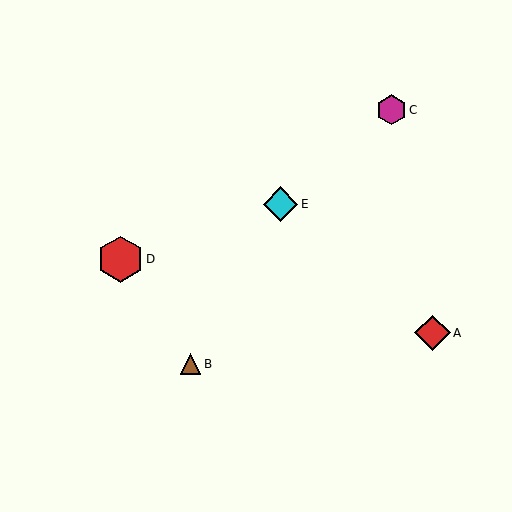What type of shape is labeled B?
Shape B is a brown triangle.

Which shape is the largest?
The red hexagon (labeled D) is the largest.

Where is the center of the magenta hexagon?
The center of the magenta hexagon is at (391, 110).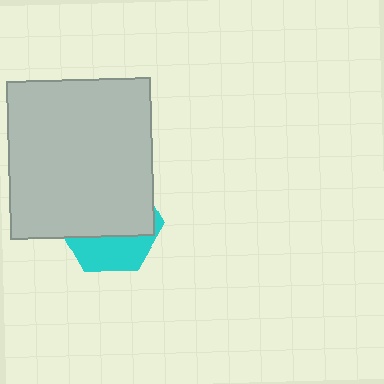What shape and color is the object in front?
The object in front is a light gray rectangle.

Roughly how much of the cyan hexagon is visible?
A small part of it is visible (roughly 35%).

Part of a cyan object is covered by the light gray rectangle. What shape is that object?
It is a hexagon.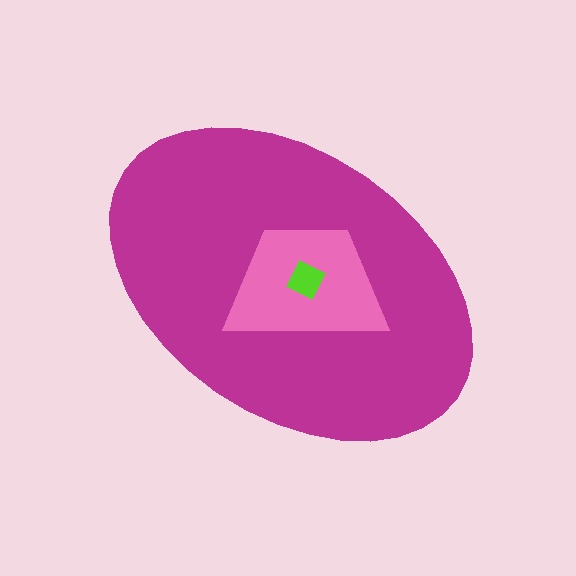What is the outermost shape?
The magenta ellipse.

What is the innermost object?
The lime diamond.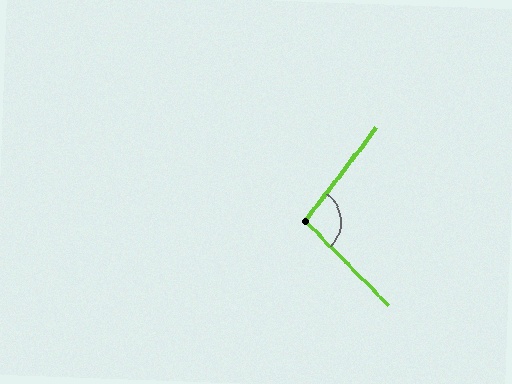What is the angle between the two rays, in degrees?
Approximately 98 degrees.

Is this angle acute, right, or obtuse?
It is obtuse.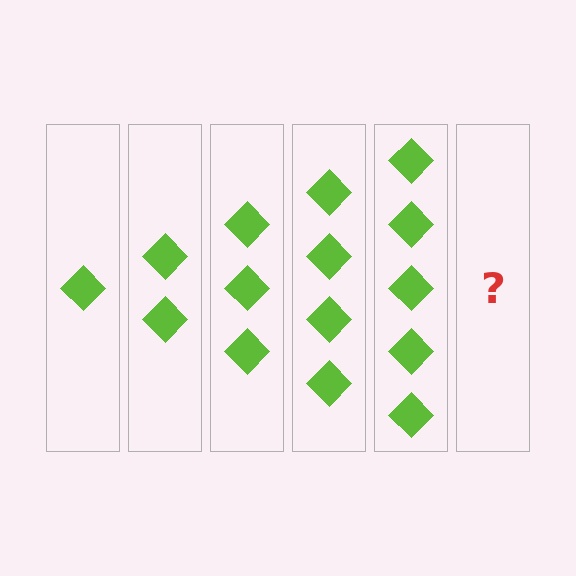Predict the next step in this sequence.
The next step is 6 diamonds.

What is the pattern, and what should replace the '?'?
The pattern is that each step adds one more diamond. The '?' should be 6 diamonds.